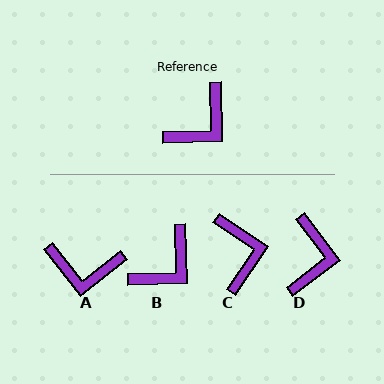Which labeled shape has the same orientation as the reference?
B.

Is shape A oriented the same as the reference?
No, it is off by about 53 degrees.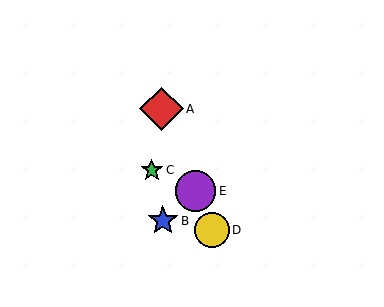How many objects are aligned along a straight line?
3 objects (A, D, E) are aligned along a straight line.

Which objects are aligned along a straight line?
Objects A, D, E are aligned along a straight line.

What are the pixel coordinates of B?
Object B is at (163, 221).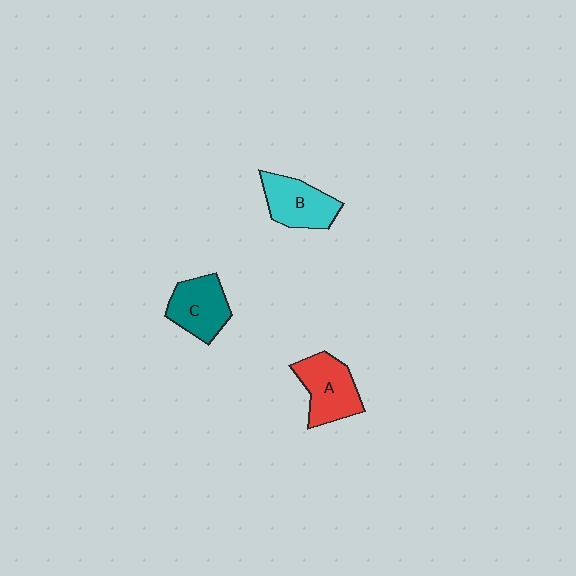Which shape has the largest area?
Shape A (red).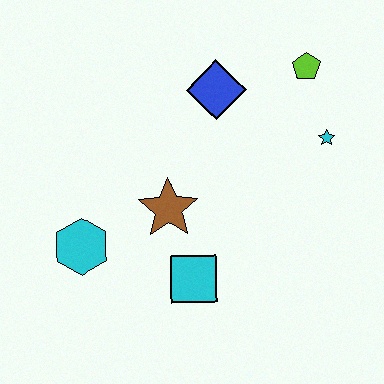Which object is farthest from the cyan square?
The lime pentagon is farthest from the cyan square.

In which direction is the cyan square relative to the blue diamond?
The cyan square is below the blue diamond.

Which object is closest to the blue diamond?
The lime pentagon is closest to the blue diamond.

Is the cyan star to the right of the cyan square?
Yes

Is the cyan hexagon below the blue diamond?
Yes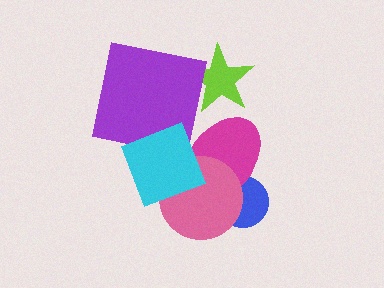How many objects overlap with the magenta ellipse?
3 objects overlap with the magenta ellipse.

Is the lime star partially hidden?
Yes, it is partially covered by another shape.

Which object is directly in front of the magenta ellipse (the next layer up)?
The pink circle is directly in front of the magenta ellipse.